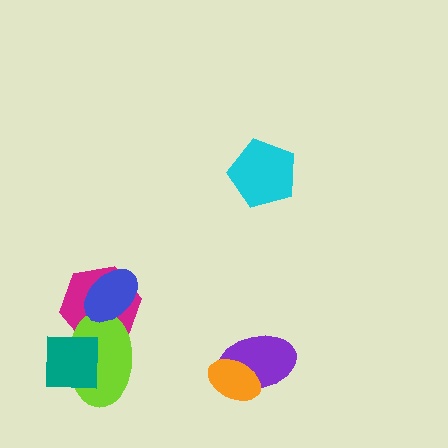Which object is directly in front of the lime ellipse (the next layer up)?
The blue ellipse is directly in front of the lime ellipse.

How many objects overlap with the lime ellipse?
3 objects overlap with the lime ellipse.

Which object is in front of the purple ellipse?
The orange ellipse is in front of the purple ellipse.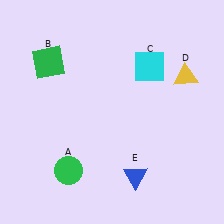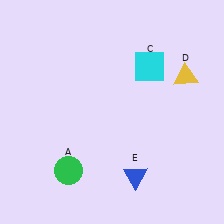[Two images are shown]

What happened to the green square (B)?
The green square (B) was removed in Image 2. It was in the top-left area of Image 1.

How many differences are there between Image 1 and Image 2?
There is 1 difference between the two images.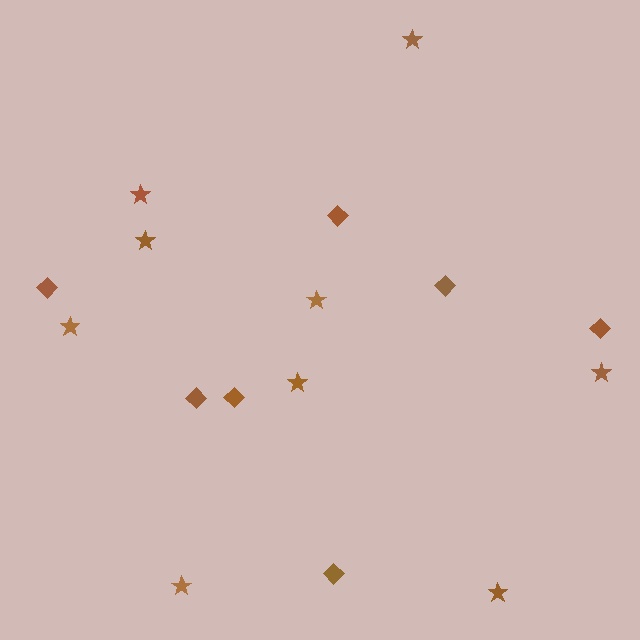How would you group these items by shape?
There are 2 groups: one group of stars (9) and one group of diamonds (7).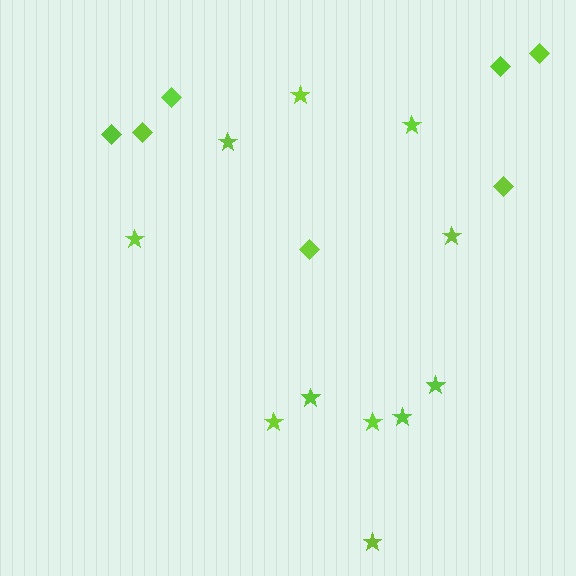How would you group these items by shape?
There are 2 groups: one group of diamonds (7) and one group of stars (11).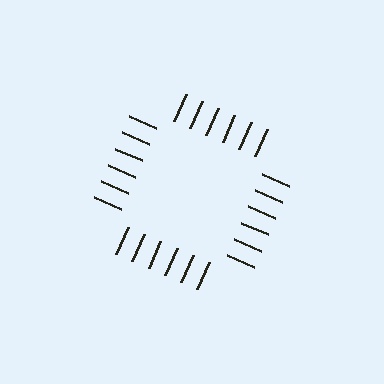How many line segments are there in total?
24 — 6 along each of the 4 edges.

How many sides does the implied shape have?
4 sides — the line-ends trace a square.